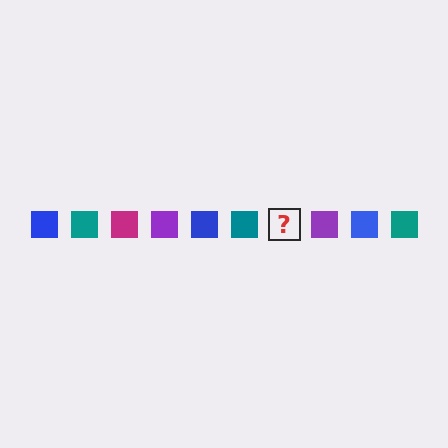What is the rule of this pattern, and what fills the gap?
The rule is that the pattern cycles through blue, teal, magenta, purple squares. The gap should be filled with a magenta square.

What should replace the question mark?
The question mark should be replaced with a magenta square.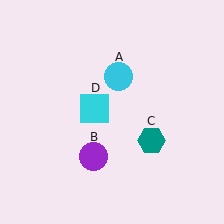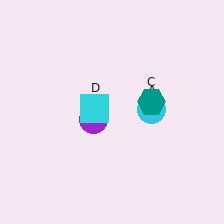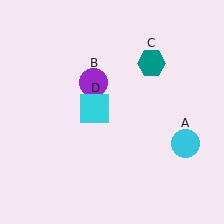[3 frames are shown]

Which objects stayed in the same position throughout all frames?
Cyan square (object D) remained stationary.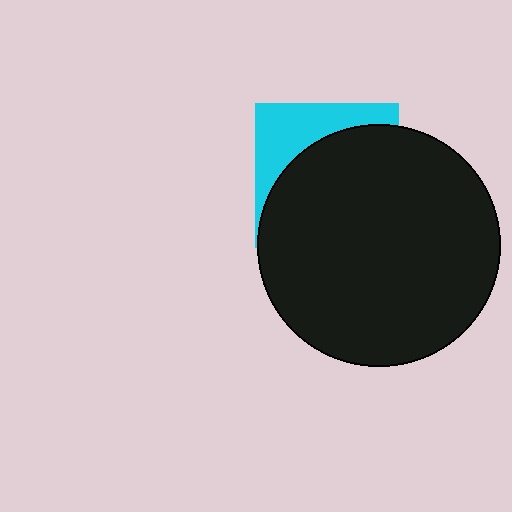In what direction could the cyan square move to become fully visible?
The cyan square could move up. That would shift it out from behind the black circle entirely.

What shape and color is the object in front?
The object in front is a black circle.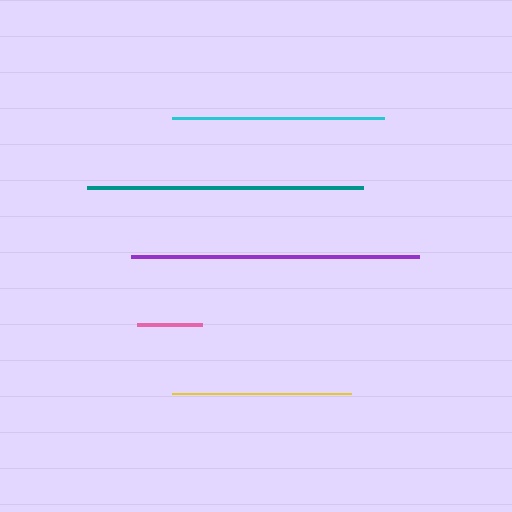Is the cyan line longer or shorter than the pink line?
The cyan line is longer than the pink line.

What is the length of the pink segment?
The pink segment is approximately 65 pixels long.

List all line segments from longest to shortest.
From longest to shortest: purple, teal, cyan, yellow, pink.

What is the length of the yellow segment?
The yellow segment is approximately 179 pixels long.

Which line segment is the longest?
The purple line is the longest at approximately 288 pixels.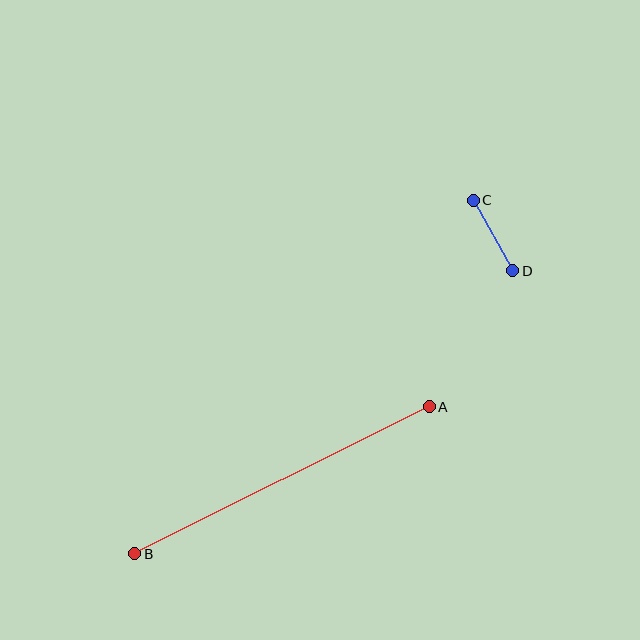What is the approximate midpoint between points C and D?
The midpoint is at approximately (493, 235) pixels.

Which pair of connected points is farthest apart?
Points A and B are farthest apart.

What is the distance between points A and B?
The distance is approximately 329 pixels.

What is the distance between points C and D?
The distance is approximately 81 pixels.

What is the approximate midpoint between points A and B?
The midpoint is at approximately (282, 480) pixels.